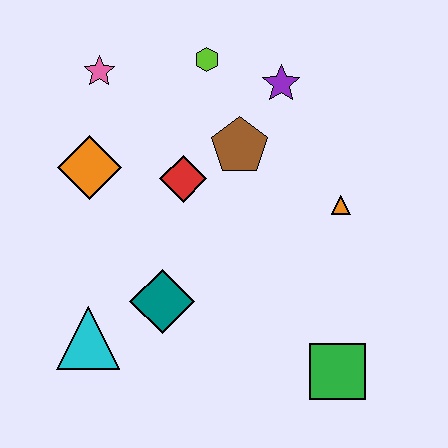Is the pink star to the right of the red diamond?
No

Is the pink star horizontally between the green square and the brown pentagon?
No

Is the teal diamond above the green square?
Yes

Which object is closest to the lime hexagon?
The purple star is closest to the lime hexagon.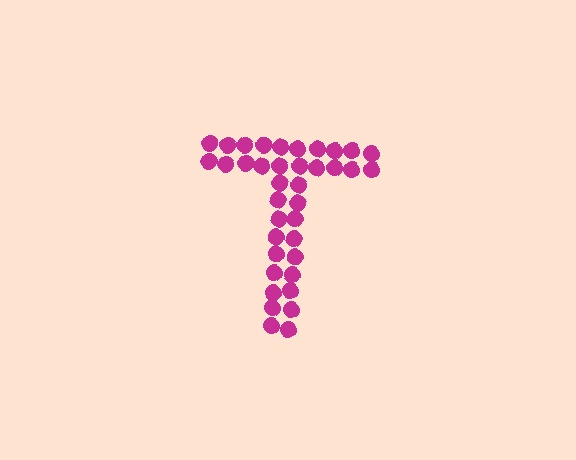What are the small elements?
The small elements are circles.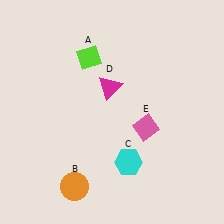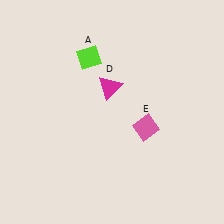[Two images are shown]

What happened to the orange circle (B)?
The orange circle (B) was removed in Image 2. It was in the bottom-left area of Image 1.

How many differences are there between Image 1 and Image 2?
There are 2 differences between the two images.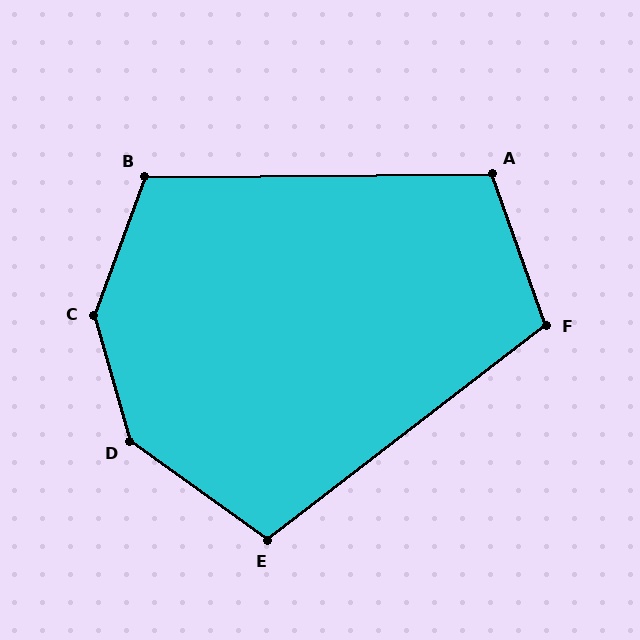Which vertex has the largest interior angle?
C, at approximately 144 degrees.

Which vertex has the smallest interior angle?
E, at approximately 107 degrees.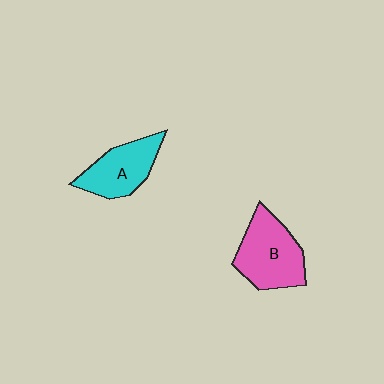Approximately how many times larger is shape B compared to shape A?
Approximately 1.2 times.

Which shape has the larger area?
Shape B (pink).